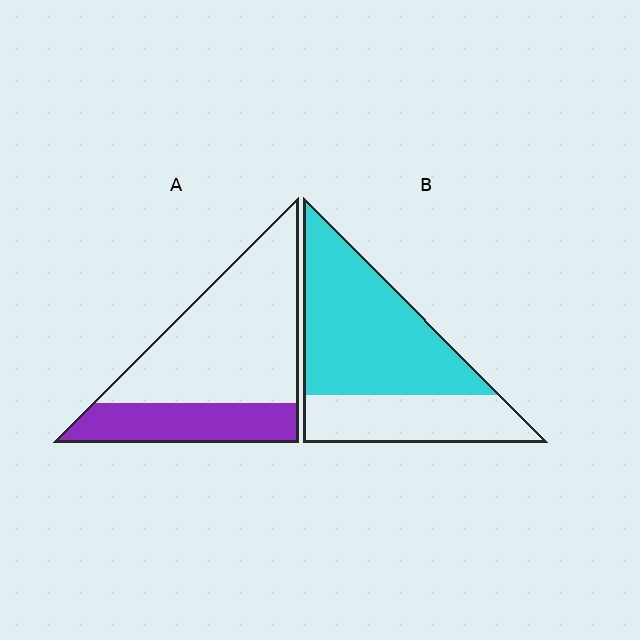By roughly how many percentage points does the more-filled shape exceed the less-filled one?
By roughly 35 percentage points (B over A).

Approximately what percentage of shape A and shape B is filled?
A is approximately 30% and B is approximately 65%.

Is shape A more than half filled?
No.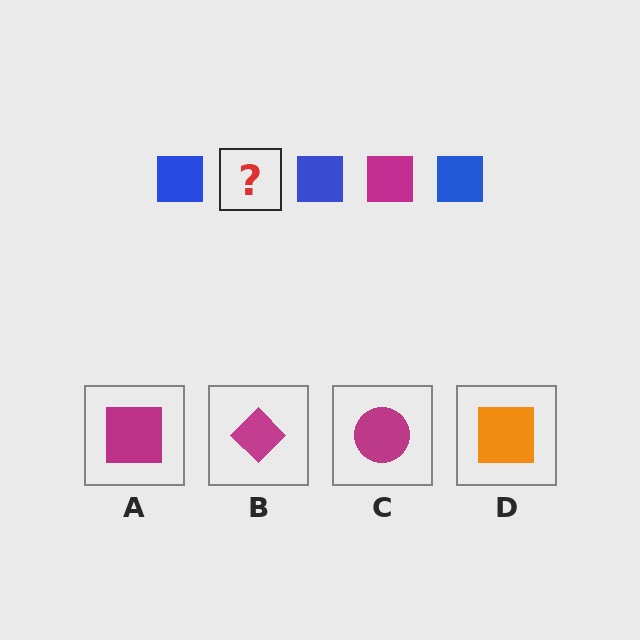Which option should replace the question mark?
Option A.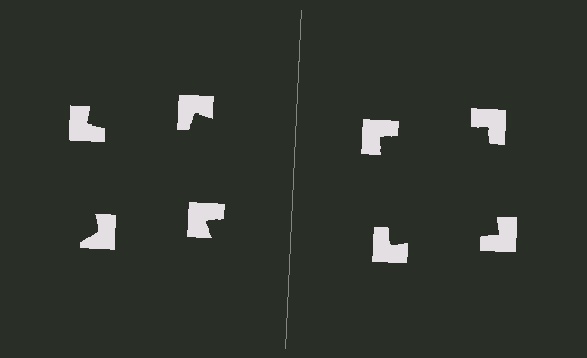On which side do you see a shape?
An illusory square appears on the right side. On the left side the wedge cuts are rotated, so no coherent shape forms.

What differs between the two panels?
The notched squares are positioned identically on both sides; only the wedge orientations differ. On the right they align to a square; on the left they are misaligned.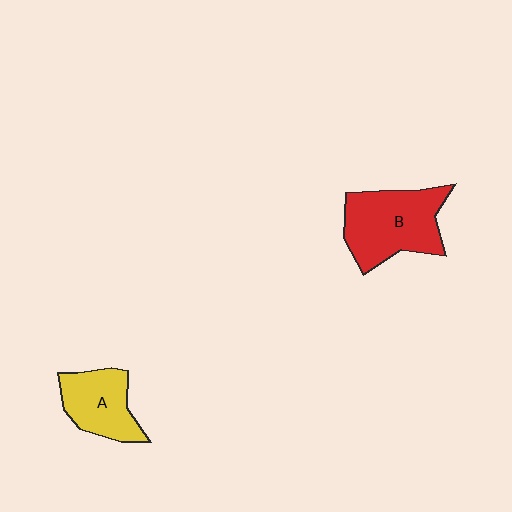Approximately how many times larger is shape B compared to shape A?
Approximately 1.5 times.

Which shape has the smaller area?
Shape A (yellow).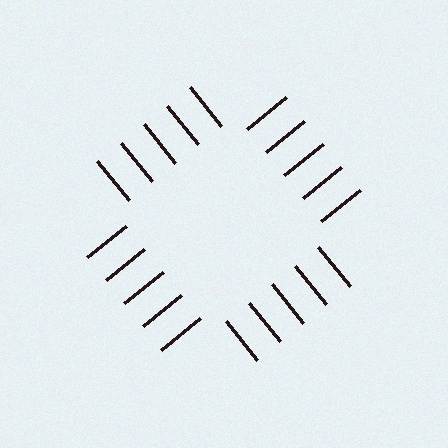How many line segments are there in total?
20 — 5 along each of the 4 edges.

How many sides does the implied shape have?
4 sides — the line-ends trace a square.